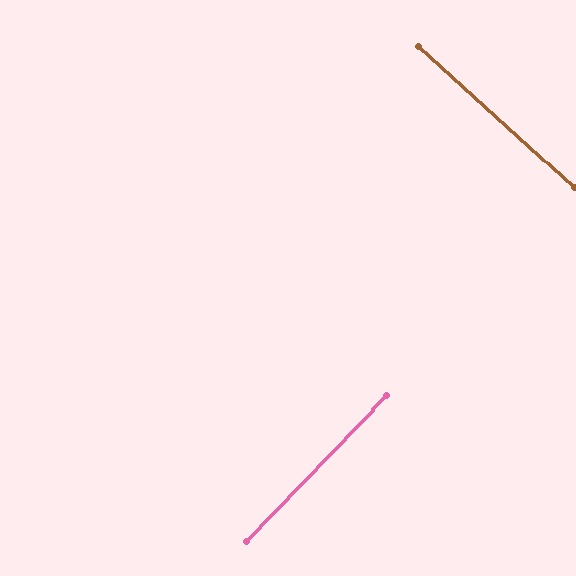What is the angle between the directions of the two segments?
Approximately 88 degrees.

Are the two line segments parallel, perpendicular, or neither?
Perpendicular — they meet at approximately 88°.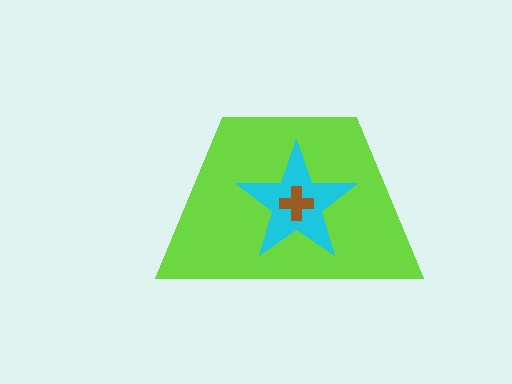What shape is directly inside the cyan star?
The brown cross.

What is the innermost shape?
The brown cross.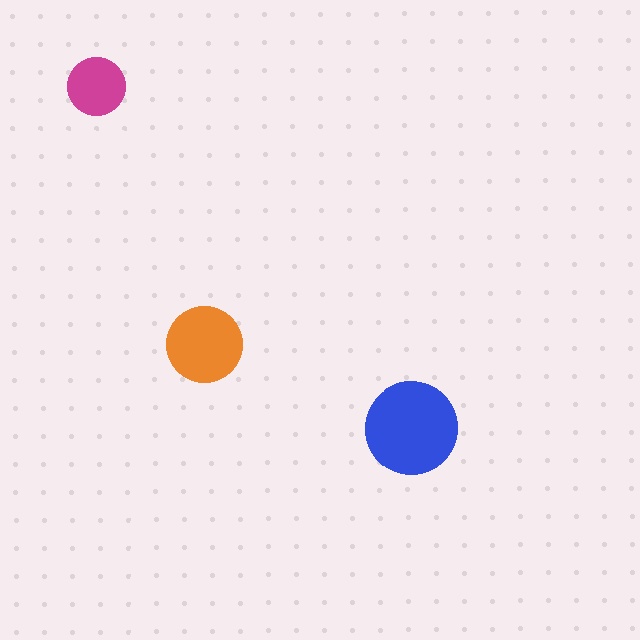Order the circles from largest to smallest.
the blue one, the orange one, the magenta one.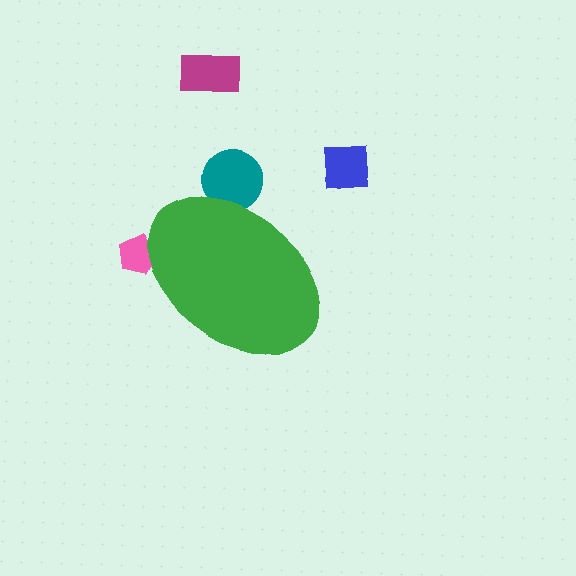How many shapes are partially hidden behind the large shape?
2 shapes are partially hidden.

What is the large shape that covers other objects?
A green ellipse.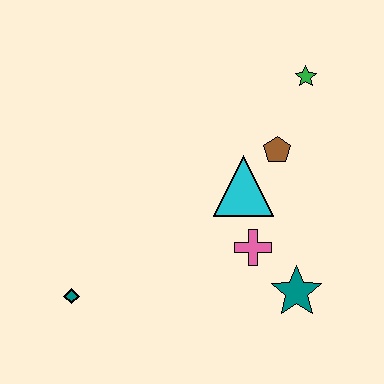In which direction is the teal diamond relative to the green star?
The teal diamond is to the left of the green star.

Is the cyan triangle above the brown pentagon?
No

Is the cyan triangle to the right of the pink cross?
No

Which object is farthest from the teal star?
The teal diamond is farthest from the teal star.